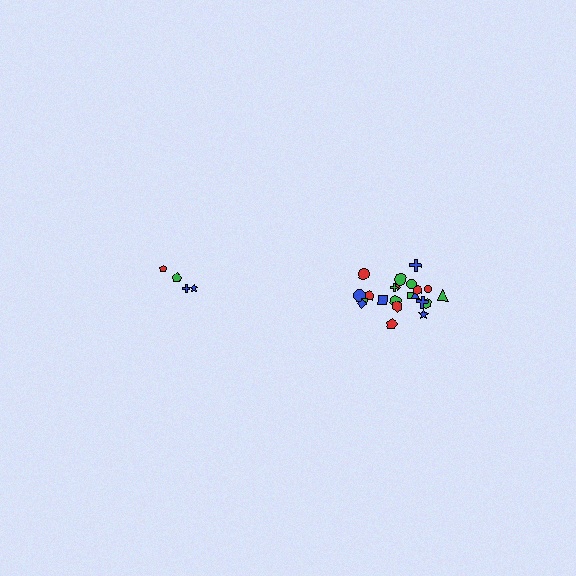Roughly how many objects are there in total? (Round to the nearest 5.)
Roughly 25 objects in total.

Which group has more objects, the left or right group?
The right group.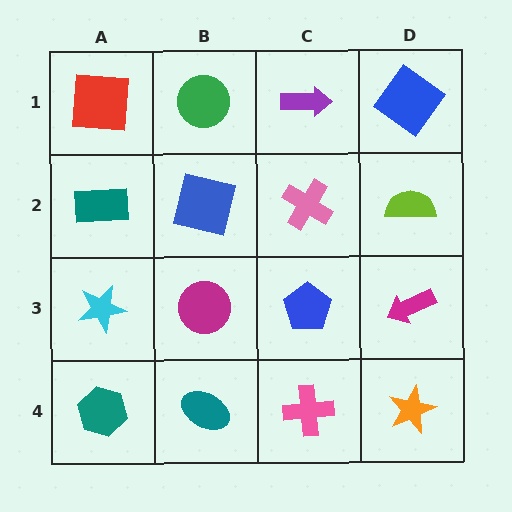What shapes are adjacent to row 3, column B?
A blue square (row 2, column B), a teal ellipse (row 4, column B), a cyan star (row 3, column A), a blue pentagon (row 3, column C).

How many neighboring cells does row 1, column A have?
2.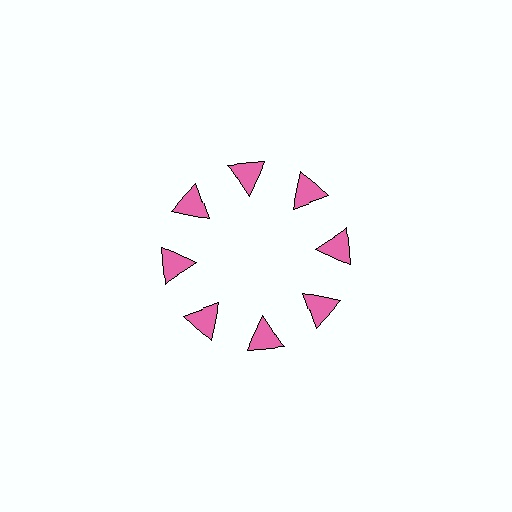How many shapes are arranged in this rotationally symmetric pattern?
There are 8 shapes, arranged in 8 groups of 1.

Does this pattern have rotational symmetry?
Yes, this pattern has 8-fold rotational symmetry. It looks the same after rotating 45 degrees around the center.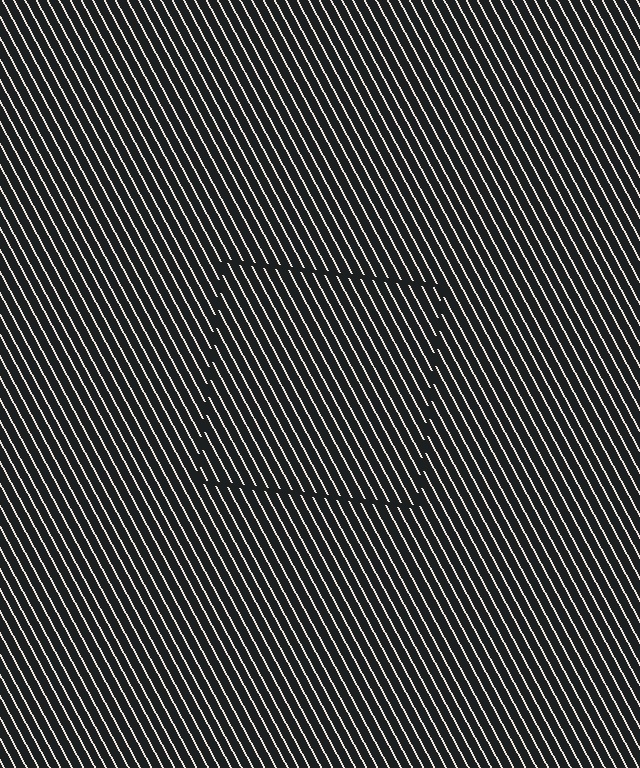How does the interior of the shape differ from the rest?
The interior of the shape contains the same grating, shifted by half a period — the contour is defined by the phase discontinuity where line-ends from the inner and outer gratings abut.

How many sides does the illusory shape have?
4 sides — the line-ends trace a square.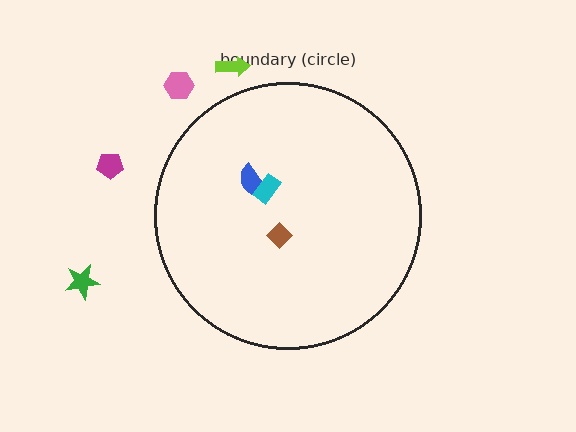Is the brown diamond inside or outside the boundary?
Inside.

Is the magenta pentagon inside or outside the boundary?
Outside.